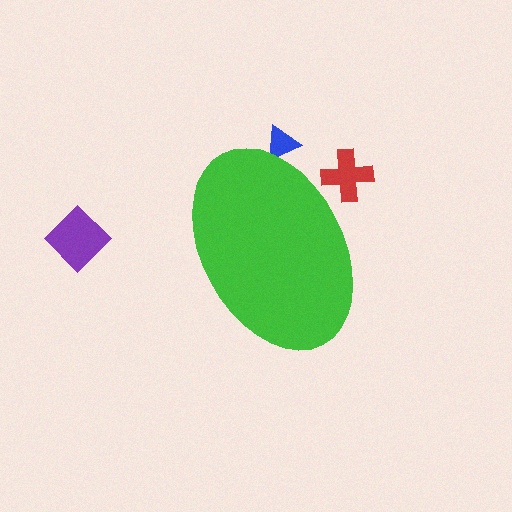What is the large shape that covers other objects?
A green ellipse.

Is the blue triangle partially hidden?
Yes, the blue triangle is partially hidden behind the green ellipse.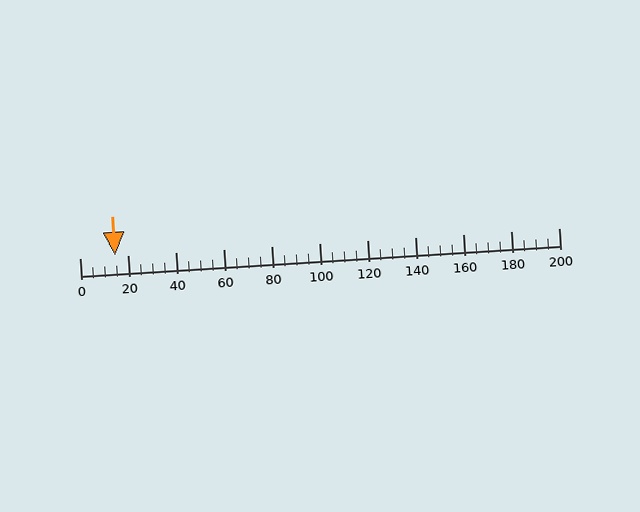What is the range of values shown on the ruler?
The ruler shows values from 0 to 200.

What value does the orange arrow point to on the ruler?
The orange arrow points to approximately 15.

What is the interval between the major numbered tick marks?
The major tick marks are spaced 20 units apart.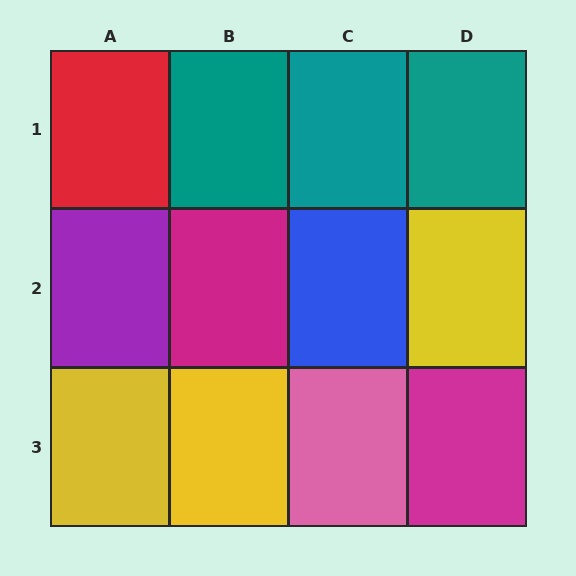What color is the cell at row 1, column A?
Red.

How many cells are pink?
1 cell is pink.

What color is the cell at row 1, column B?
Teal.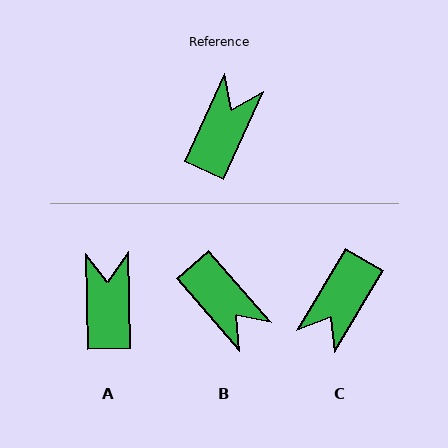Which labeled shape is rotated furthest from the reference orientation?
C, about 174 degrees away.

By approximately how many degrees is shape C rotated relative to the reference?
Approximately 174 degrees counter-clockwise.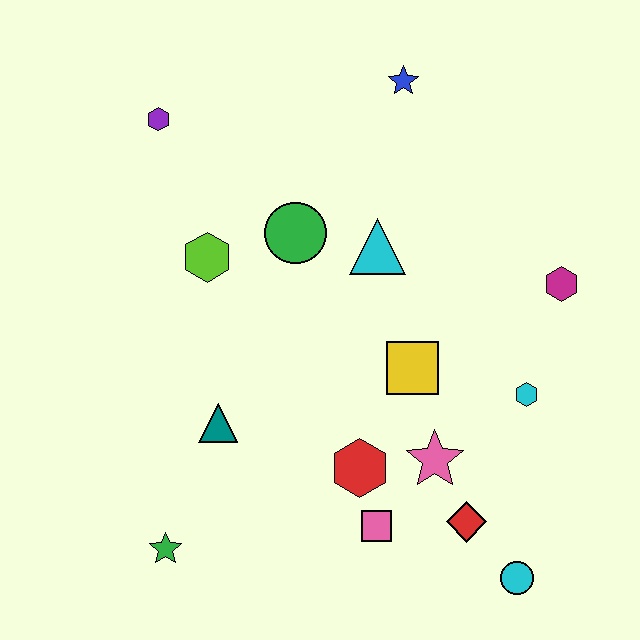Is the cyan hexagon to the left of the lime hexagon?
No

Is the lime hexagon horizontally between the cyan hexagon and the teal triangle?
No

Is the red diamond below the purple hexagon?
Yes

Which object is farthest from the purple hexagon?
The cyan circle is farthest from the purple hexagon.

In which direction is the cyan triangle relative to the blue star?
The cyan triangle is below the blue star.